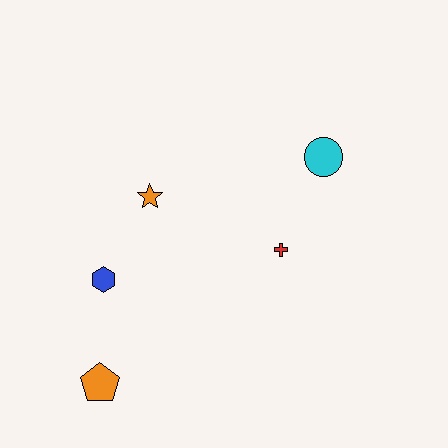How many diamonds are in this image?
There are no diamonds.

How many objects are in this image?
There are 5 objects.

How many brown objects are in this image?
There are no brown objects.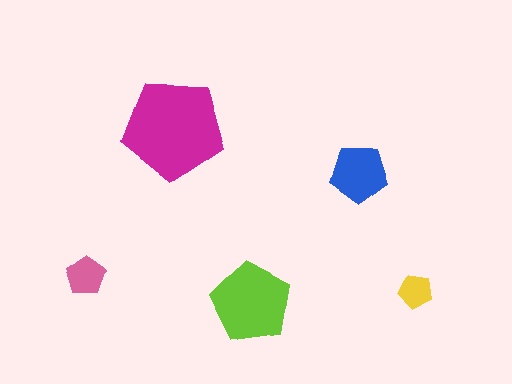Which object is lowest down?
The lime pentagon is bottommost.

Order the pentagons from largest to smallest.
the magenta one, the lime one, the blue one, the pink one, the yellow one.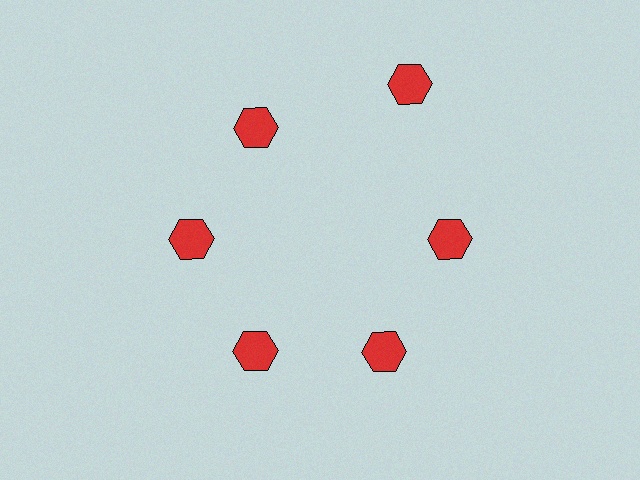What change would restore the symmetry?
The symmetry would be restored by moving it inward, back onto the ring so that all 6 hexagons sit at equal angles and equal distance from the center.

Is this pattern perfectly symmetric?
No. The 6 red hexagons are arranged in a ring, but one element near the 1 o'clock position is pushed outward from the center, breaking the 6-fold rotational symmetry.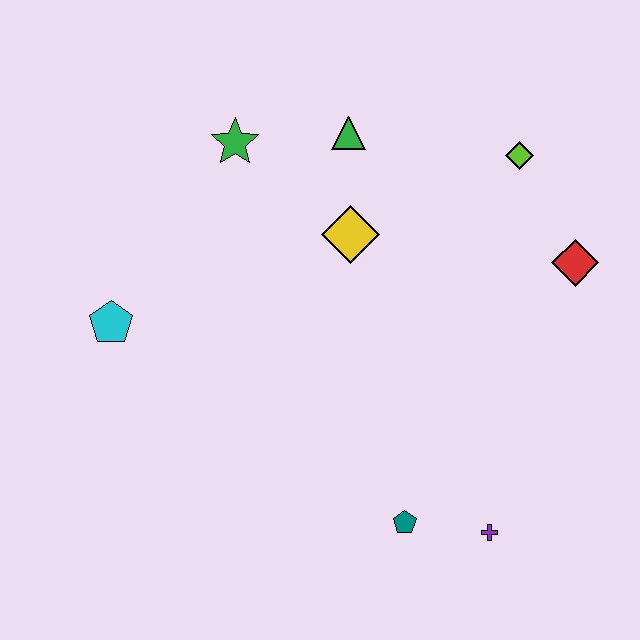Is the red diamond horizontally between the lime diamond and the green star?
No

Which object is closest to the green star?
The green triangle is closest to the green star.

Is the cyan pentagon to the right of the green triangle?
No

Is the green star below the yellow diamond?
No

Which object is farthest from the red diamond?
The cyan pentagon is farthest from the red diamond.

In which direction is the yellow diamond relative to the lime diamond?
The yellow diamond is to the left of the lime diamond.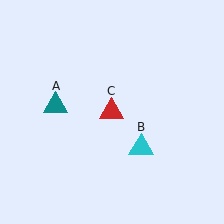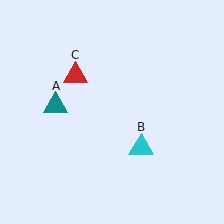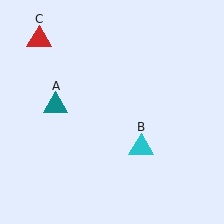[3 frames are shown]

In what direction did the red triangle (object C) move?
The red triangle (object C) moved up and to the left.